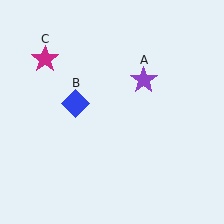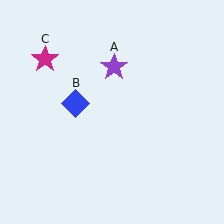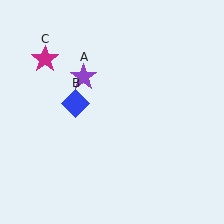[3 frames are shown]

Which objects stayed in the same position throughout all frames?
Blue diamond (object B) and magenta star (object C) remained stationary.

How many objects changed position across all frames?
1 object changed position: purple star (object A).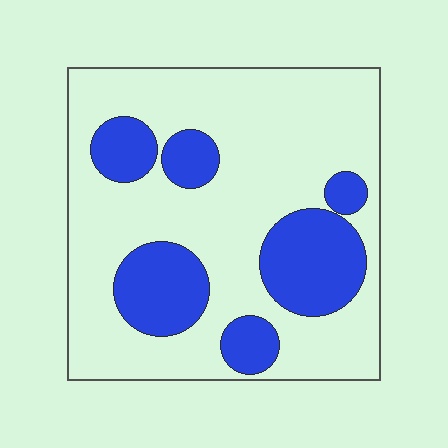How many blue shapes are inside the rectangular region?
6.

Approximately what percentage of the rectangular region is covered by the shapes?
Approximately 30%.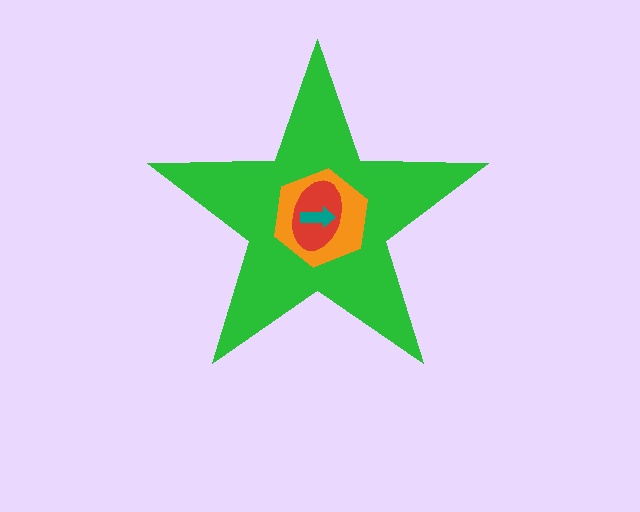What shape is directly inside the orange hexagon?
The red ellipse.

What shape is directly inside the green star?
The orange hexagon.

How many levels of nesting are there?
4.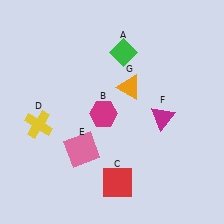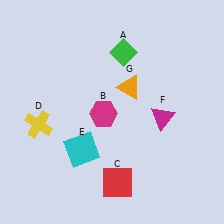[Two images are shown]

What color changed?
The square (E) changed from pink in Image 1 to cyan in Image 2.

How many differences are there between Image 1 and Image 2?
There is 1 difference between the two images.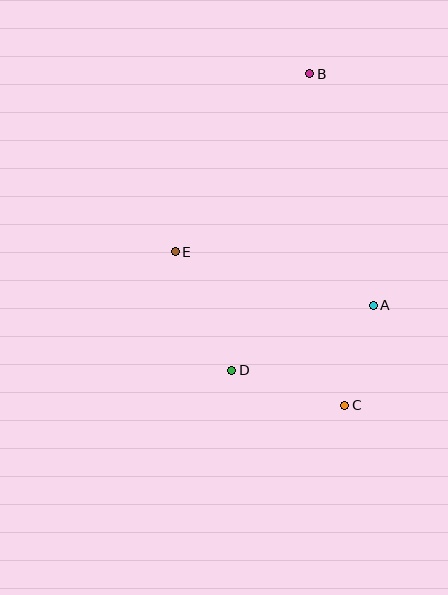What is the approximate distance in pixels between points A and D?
The distance between A and D is approximately 156 pixels.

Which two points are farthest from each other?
Points B and C are farthest from each other.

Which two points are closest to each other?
Points A and C are closest to each other.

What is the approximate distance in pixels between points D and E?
The distance between D and E is approximately 131 pixels.